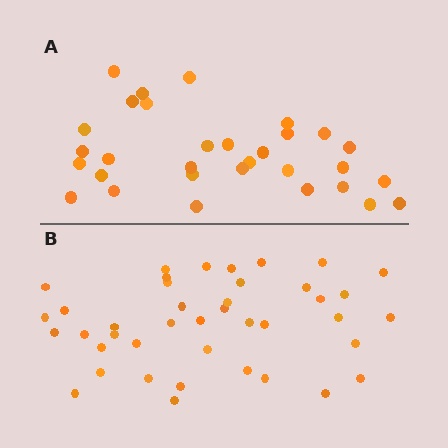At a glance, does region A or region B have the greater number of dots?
Region B (the bottom region) has more dots.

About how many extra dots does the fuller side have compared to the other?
Region B has roughly 10 or so more dots than region A.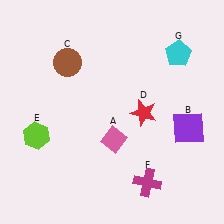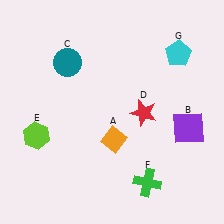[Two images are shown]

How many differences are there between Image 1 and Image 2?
There are 3 differences between the two images.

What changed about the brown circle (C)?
In Image 1, C is brown. In Image 2, it changed to teal.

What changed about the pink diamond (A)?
In Image 1, A is pink. In Image 2, it changed to orange.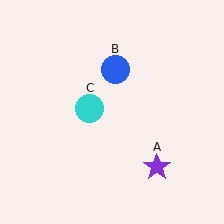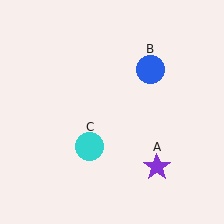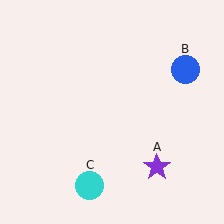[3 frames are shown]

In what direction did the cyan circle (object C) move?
The cyan circle (object C) moved down.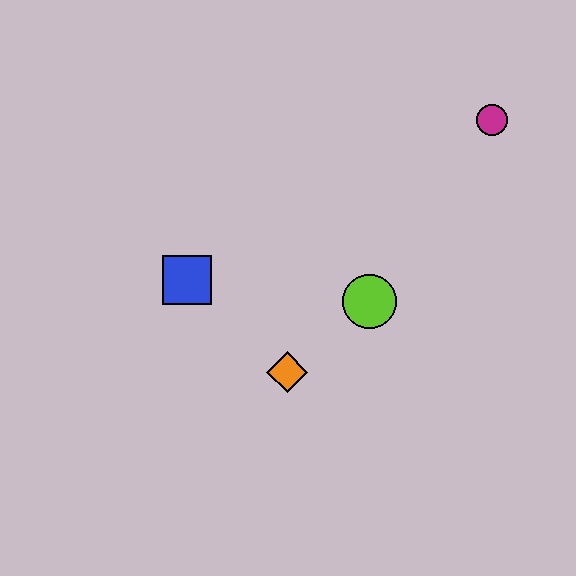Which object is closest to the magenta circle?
The lime circle is closest to the magenta circle.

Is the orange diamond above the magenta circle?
No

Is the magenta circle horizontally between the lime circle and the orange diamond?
No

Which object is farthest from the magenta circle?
The blue square is farthest from the magenta circle.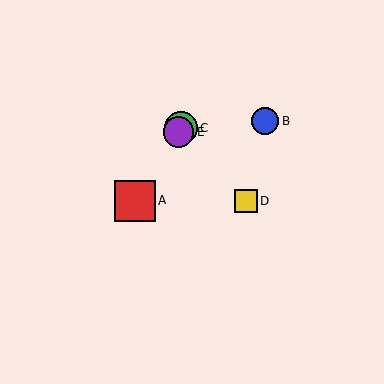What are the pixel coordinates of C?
Object C is at (181, 128).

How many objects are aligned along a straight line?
3 objects (A, C, E) are aligned along a straight line.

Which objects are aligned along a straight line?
Objects A, C, E are aligned along a straight line.